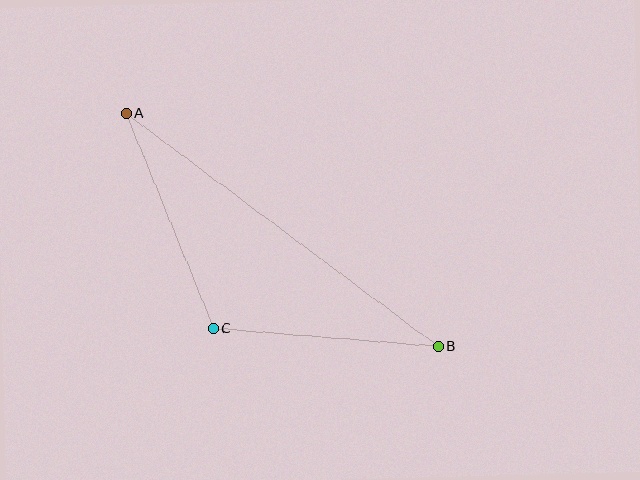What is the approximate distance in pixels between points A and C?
The distance between A and C is approximately 232 pixels.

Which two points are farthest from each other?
Points A and B are farthest from each other.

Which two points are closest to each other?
Points B and C are closest to each other.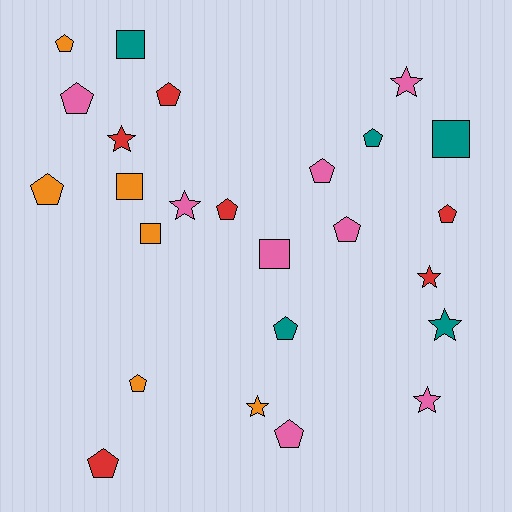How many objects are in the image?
There are 25 objects.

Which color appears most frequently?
Pink, with 8 objects.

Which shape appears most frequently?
Pentagon, with 13 objects.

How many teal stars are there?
There is 1 teal star.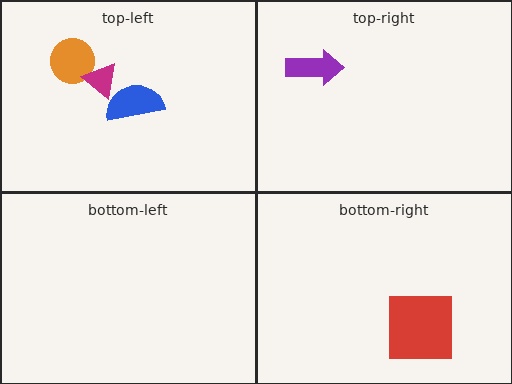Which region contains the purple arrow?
The top-right region.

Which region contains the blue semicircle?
The top-left region.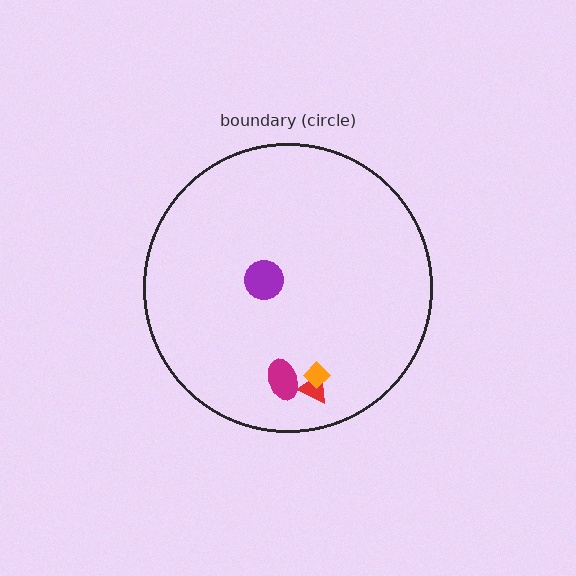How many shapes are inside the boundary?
4 inside, 0 outside.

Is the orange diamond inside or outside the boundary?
Inside.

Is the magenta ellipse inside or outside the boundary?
Inside.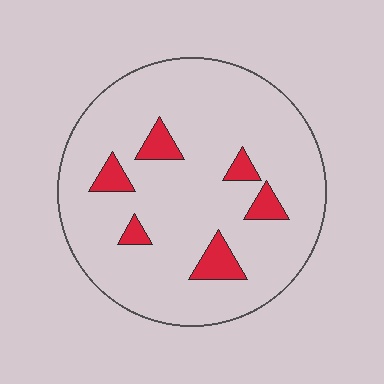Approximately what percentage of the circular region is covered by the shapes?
Approximately 10%.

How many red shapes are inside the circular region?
6.